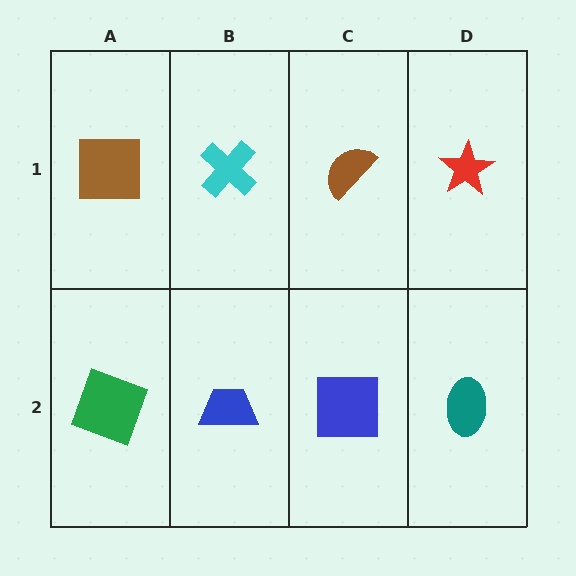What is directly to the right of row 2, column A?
A blue trapezoid.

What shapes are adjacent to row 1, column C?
A blue square (row 2, column C), a cyan cross (row 1, column B), a red star (row 1, column D).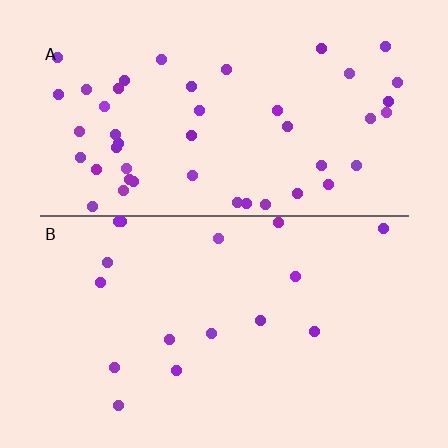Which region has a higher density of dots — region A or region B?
A (the top).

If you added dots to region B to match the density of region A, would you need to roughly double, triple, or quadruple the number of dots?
Approximately triple.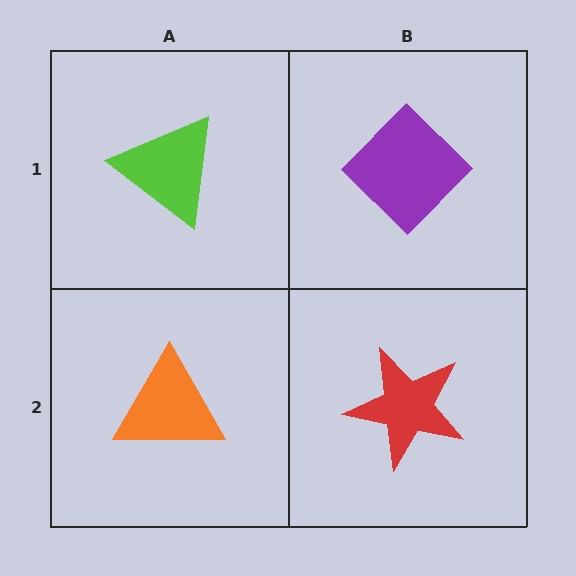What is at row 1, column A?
A lime triangle.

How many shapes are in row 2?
2 shapes.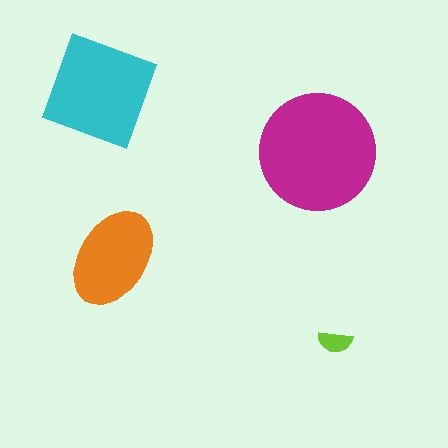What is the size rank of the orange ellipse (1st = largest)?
3rd.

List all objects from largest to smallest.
The magenta circle, the cyan diamond, the orange ellipse, the lime semicircle.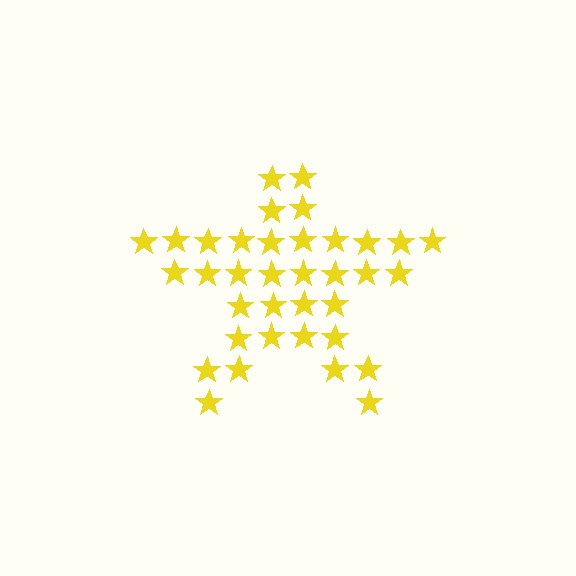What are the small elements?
The small elements are stars.